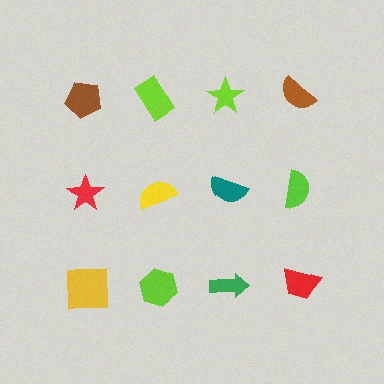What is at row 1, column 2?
A lime rectangle.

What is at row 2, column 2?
A yellow semicircle.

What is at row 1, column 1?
A brown pentagon.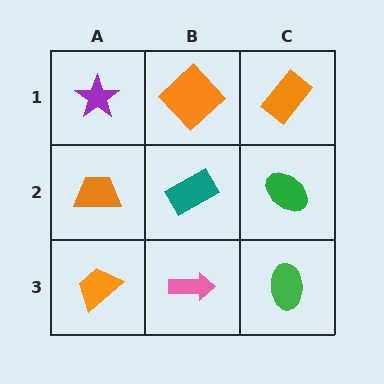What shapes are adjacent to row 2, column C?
An orange rectangle (row 1, column C), a green ellipse (row 3, column C), a teal rectangle (row 2, column B).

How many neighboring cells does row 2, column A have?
3.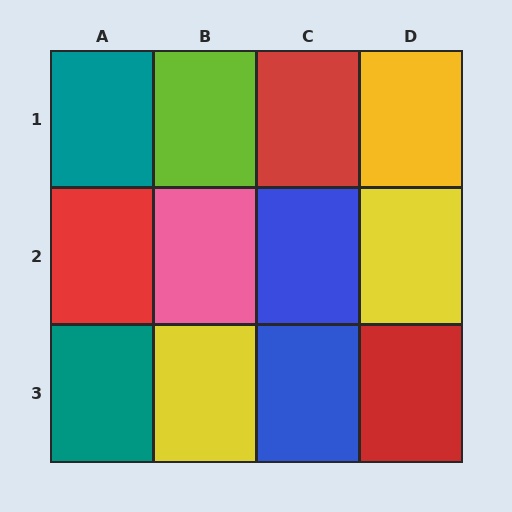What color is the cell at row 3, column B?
Yellow.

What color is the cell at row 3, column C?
Blue.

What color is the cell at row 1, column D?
Yellow.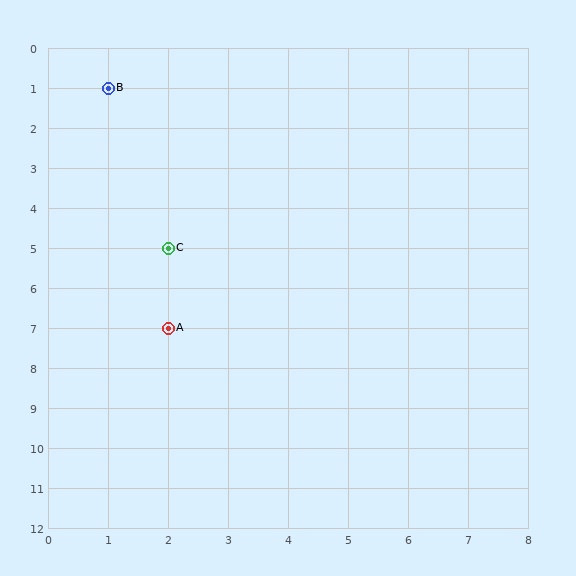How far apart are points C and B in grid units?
Points C and B are 1 column and 4 rows apart (about 4.1 grid units diagonally).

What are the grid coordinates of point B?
Point B is at grid coordinates (1, 1).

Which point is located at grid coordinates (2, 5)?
Point C is at (2, 5).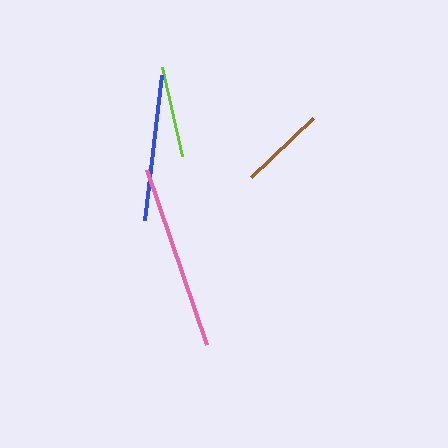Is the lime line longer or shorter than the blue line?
The blue line is longer than the lime line.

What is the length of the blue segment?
The blue segment is approximately 146 pixels long.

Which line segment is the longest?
The pink line is the longest at approximately 186 pixels.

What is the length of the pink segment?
The pink segment is approximately 186 pixels long.